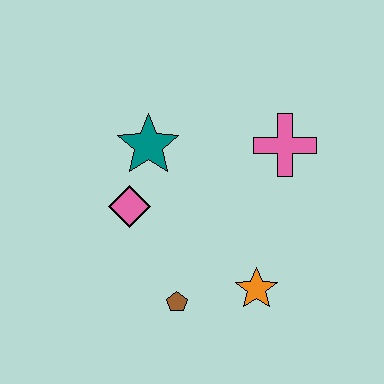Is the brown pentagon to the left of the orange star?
Yes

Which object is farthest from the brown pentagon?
The pink cross is farthest from the brown pentagon.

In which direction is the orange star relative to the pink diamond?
The orange star is to the right of the pink diamond.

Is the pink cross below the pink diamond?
No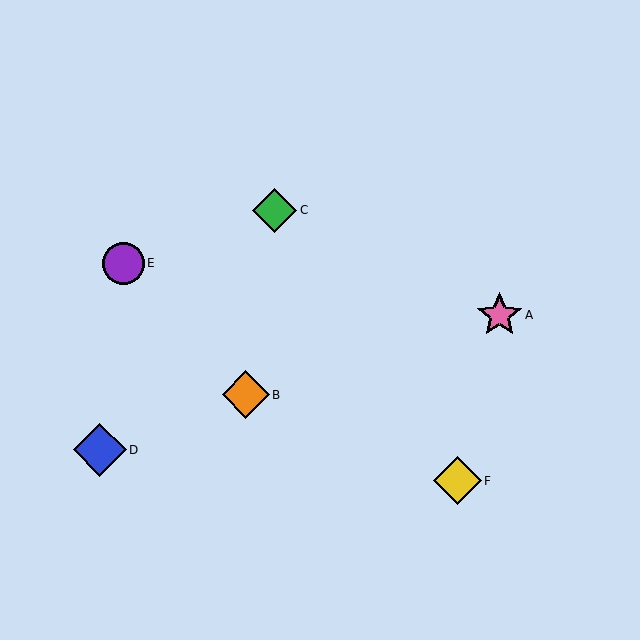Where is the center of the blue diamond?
The center of the blue diamond is at (100, 450).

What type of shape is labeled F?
Shape F is a yellow diamond.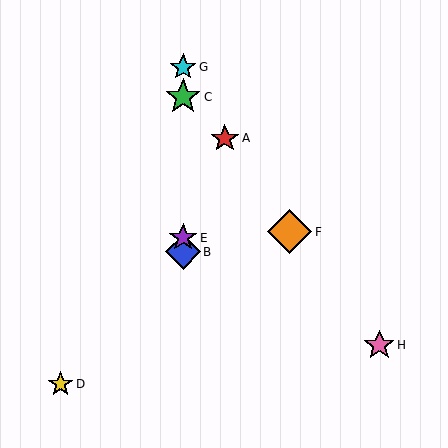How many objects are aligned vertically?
4 objects (B, C, E, G) are aligned vertically.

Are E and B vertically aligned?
Yes, both are at x≈183.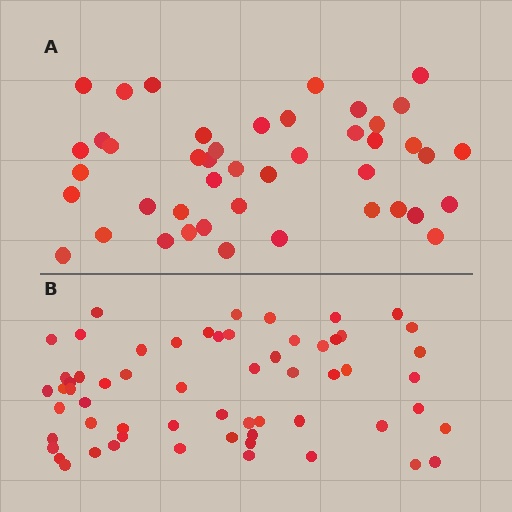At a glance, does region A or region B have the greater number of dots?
Region B (the bottom region) has more dots.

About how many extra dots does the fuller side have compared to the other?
Region B has approximately 15 more dots than region A.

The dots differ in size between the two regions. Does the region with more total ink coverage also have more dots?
No. Region A has more total ink coverage because its dots are larger, but region B actually contains more individual dots. Total area can be misleading — the number of items is what matters here.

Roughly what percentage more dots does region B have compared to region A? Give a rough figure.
About 35% more.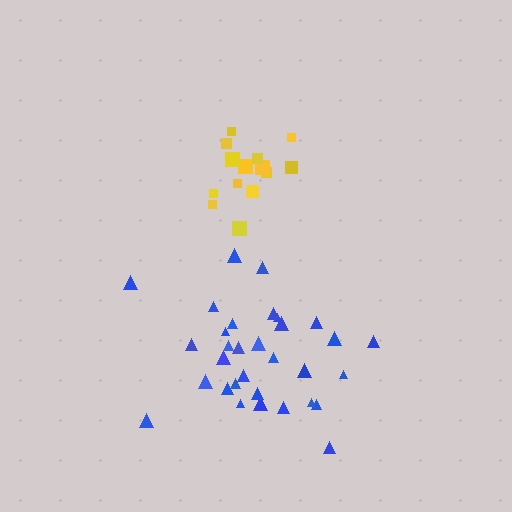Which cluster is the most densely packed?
Blue.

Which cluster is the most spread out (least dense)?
Yellow.